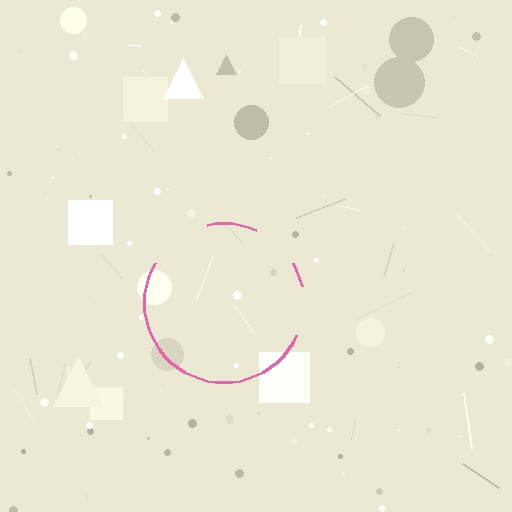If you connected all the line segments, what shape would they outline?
They would outline a circle.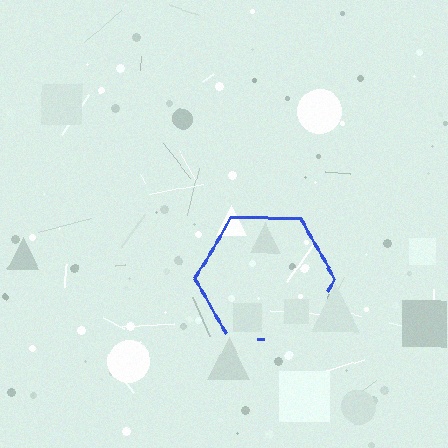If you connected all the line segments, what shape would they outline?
They would outline a hexagon.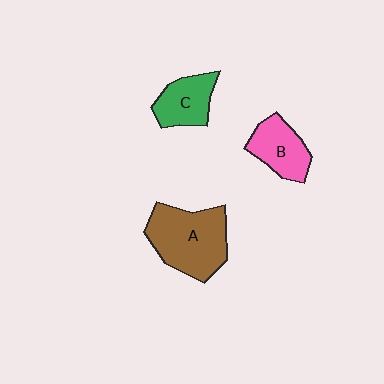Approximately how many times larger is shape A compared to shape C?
Approximately 1.8 times.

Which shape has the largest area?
Shape A (brown).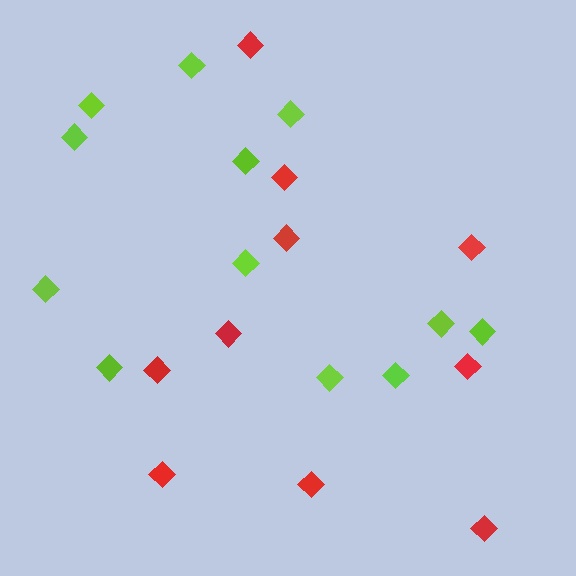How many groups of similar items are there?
There are 2 groups: one group of lime diamonds (12) and one group of red diamonds (10).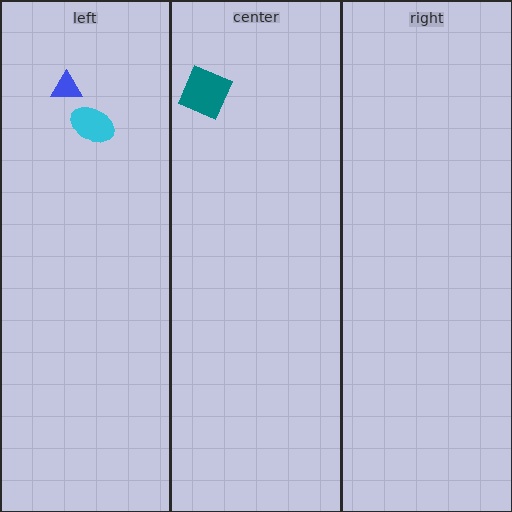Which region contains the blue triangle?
The left region.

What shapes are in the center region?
The teal square.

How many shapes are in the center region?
1.